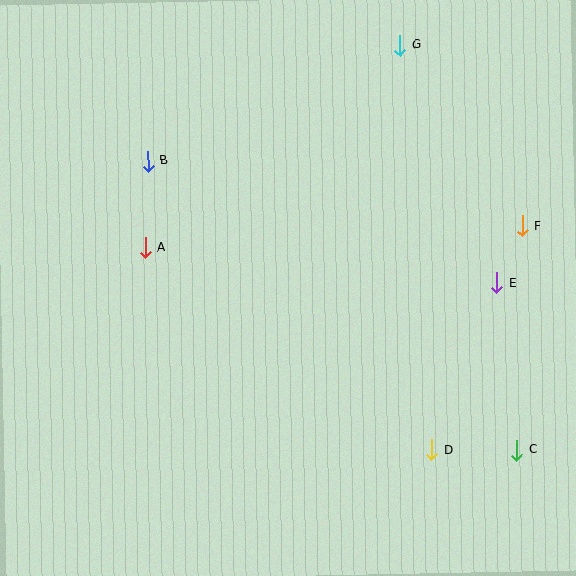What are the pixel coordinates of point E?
Point E is at (497, 283).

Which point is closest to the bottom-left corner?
Point A is closest to the bottom-left corner.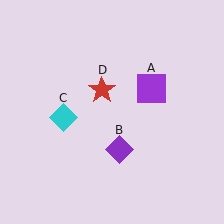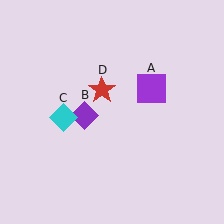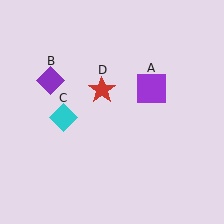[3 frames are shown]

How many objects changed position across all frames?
1 object changed position: purple diamond (object B).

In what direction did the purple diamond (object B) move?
The purple diamond (object B) moved up and to the left.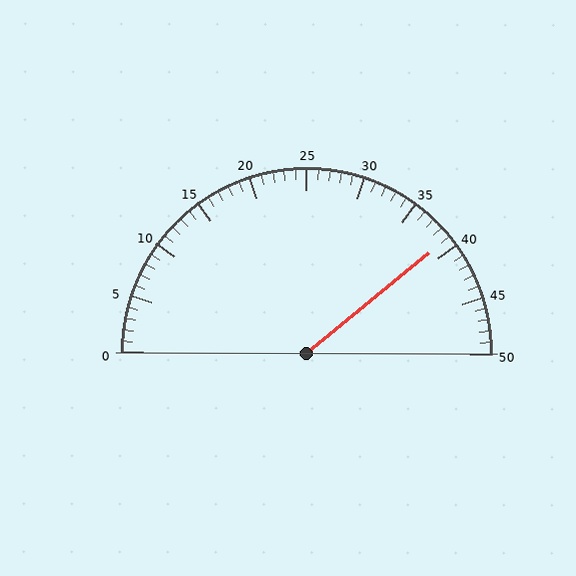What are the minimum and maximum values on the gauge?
The gauge ranges from 0 to 50.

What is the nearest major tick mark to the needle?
The nearest major tick mark is 40.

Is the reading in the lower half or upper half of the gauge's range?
The reading is in the upper half of the range (0 to 50).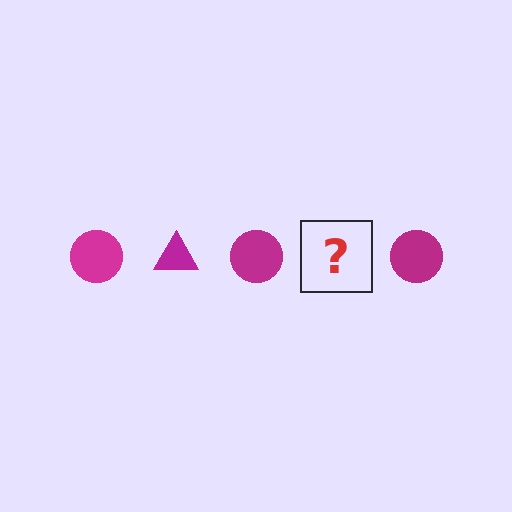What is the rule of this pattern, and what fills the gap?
The rule is that the pattern cycles through circle, triangle shapes in magenta. The gap should be filled with a magenta triangle.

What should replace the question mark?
The question mark should be replaced with a magenta triangle.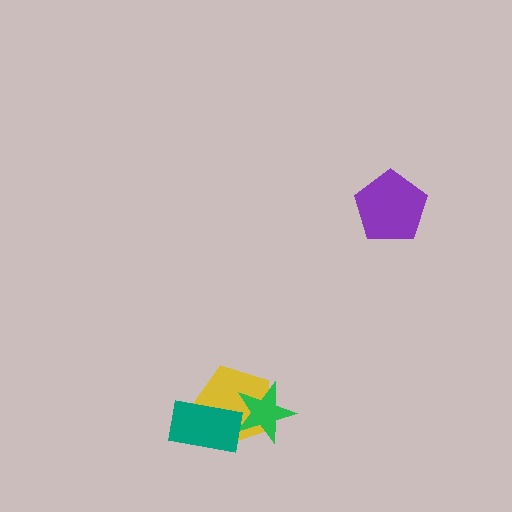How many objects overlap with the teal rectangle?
1 object overlaps with the teal rectangle.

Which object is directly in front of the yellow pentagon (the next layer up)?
The green star is directly in front of the yellow pentagon.